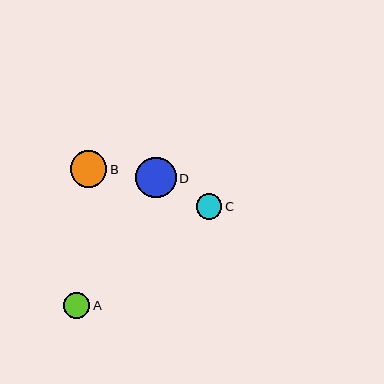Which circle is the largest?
Circle D is the largest with a size of approximately 40 pixels.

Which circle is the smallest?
Circle C is the smallest with a size of approximately 26 pixels.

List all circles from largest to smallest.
From largest to smallest: D, B, A, C.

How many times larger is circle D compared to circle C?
Circle D is approximately 1.6 times the size of circle C.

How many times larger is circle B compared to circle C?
Circle B is approximately 1.4 times the size of circle C.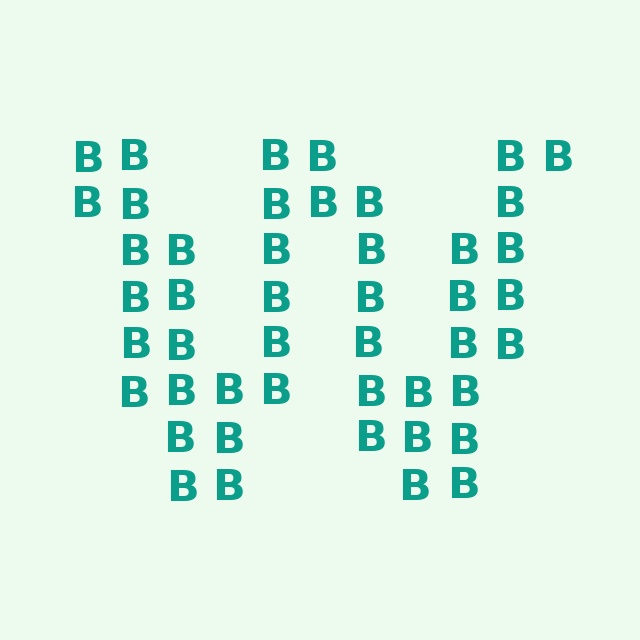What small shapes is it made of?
It is made of small letter B's.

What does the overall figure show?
The overall figure shows the letter W.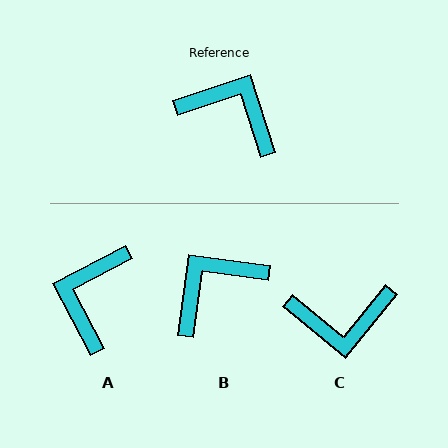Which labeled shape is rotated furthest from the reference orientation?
C, about 148 degrees away.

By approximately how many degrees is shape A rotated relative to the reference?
Approximately 99 degrees counter-clockwise.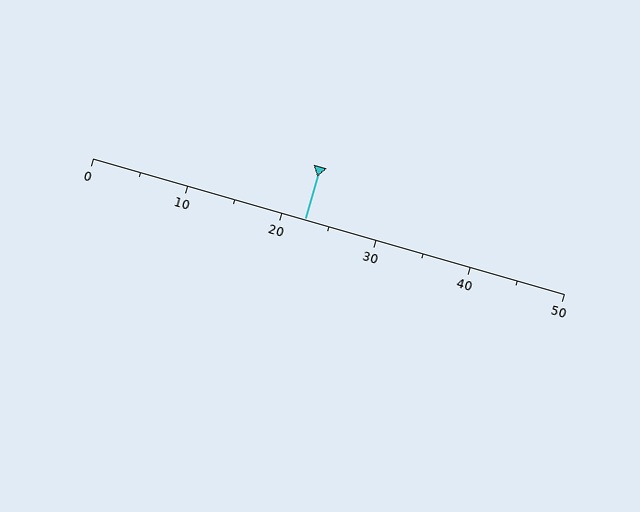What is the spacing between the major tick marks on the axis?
The major ticks are spaced 10 apart.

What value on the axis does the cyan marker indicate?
The marker indicates approximately 22.5.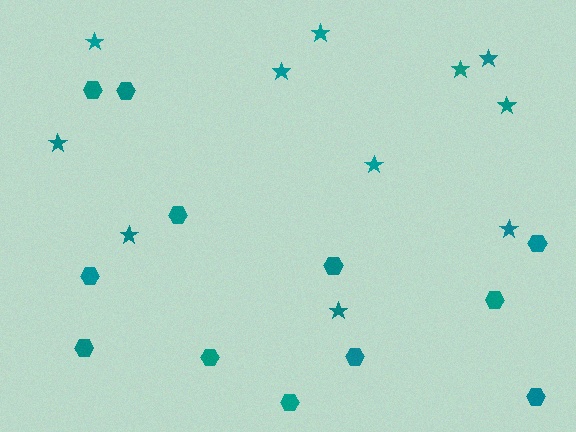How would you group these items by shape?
There are 2 groups: one group of stars (11) and one group of hexagons (12).